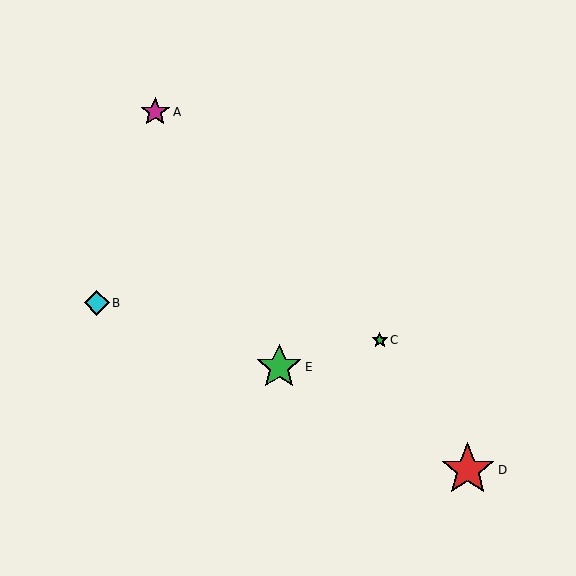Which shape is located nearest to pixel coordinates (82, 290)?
The cyan diamond (labeled B) at (97, 303) is nearest to that location.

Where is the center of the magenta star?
The center of the magenta star is at (155, 112).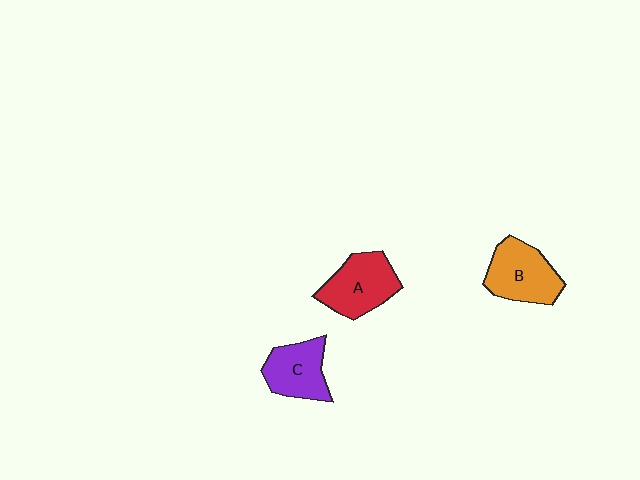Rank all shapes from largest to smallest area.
From largest to smallest: A (red), B (orange), C (purple).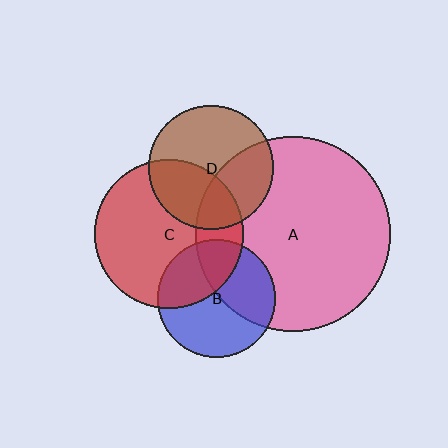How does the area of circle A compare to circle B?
Approximately 2.7 times.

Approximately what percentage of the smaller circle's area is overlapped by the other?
Approximately 40%.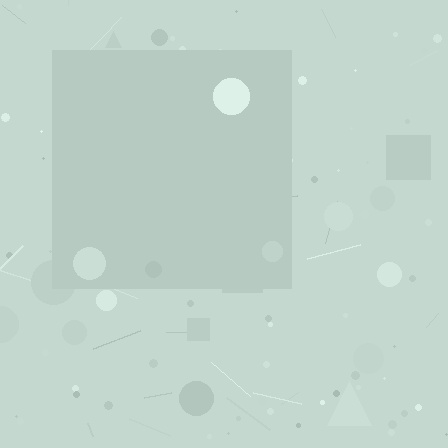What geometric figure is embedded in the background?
A square is embedded in the background.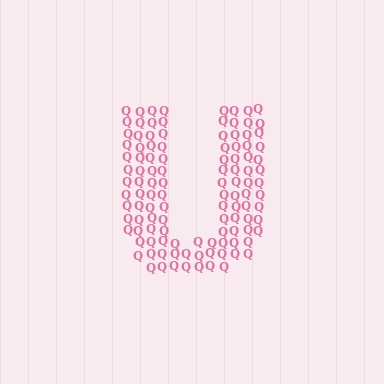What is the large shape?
The large shape is the letter U.